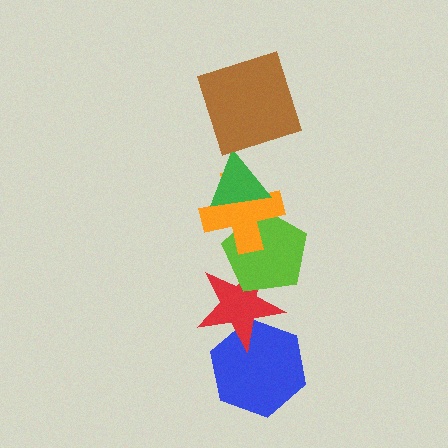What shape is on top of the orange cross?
The green triangle is on top of the orange cross.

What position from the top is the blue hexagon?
The blue hexagon is 6th from the top.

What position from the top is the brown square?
The brown square is 1st from the top.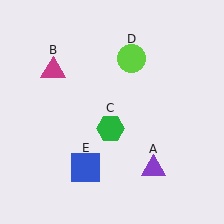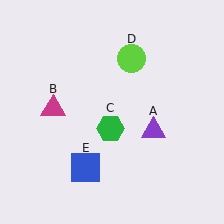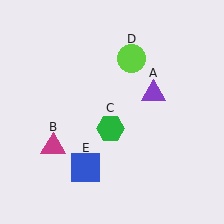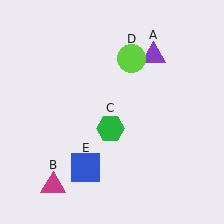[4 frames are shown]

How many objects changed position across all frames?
2 objects changed position: purple triangle (object A), magenta triangle (object B).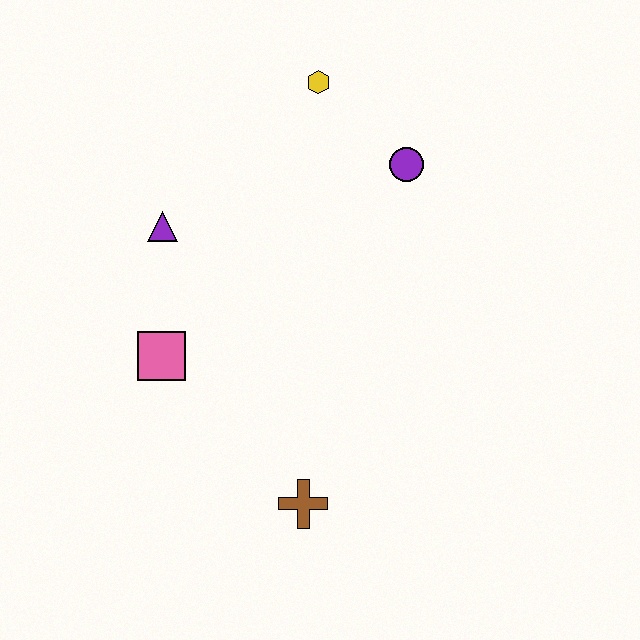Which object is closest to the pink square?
The purple triangle is closest to the pink square.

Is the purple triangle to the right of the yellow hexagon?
No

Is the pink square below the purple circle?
Yes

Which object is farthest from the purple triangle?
The brown cross is farthest from the purple triangle.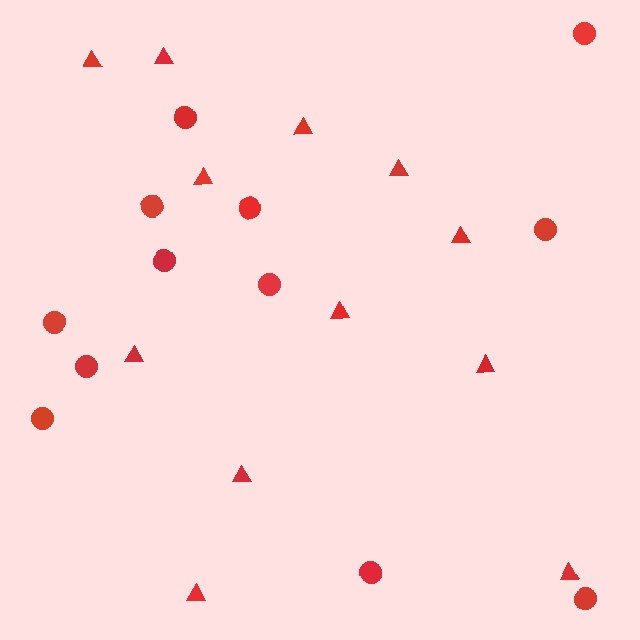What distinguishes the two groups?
There are 2 groups: one group of circles (12) and one group of triangles (12).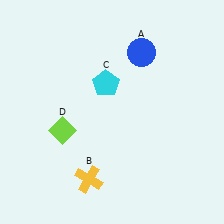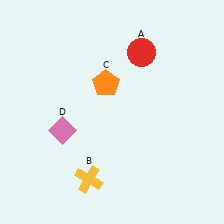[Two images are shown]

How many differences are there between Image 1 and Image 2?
There are 3 differences between the two images.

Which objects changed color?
A changed from blue to red. C changed from cyan to orange. D changed from lime to pink.